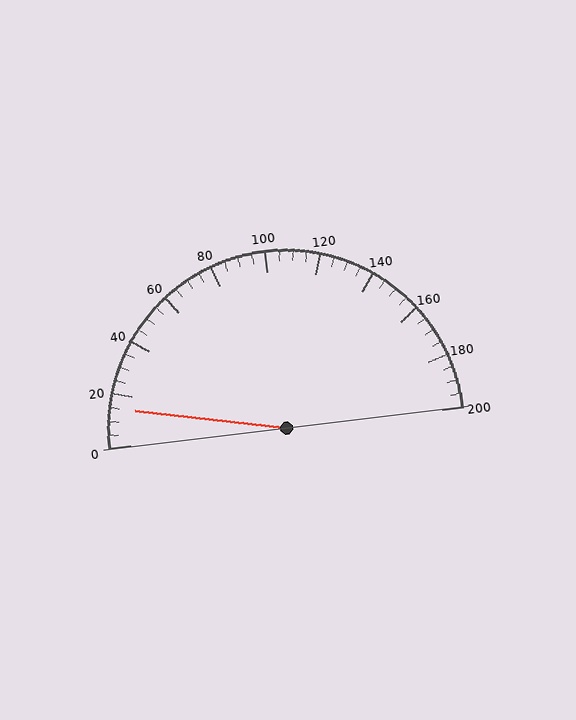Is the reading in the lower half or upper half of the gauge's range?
The reading is in the lower half of the range (0 to 200).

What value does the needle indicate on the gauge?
The needle indicates approximately 15.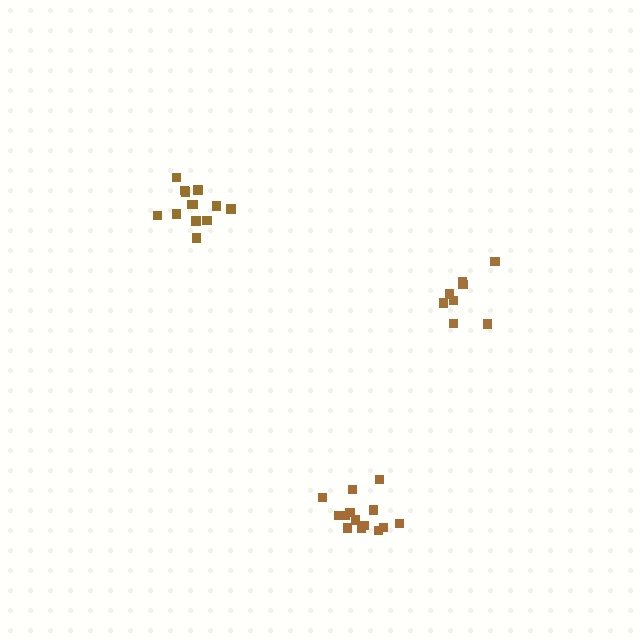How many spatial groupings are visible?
There are 3 spatial groupings.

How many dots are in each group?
Group 1: 8 dots, Group 2: 14 dots, Group 3: 13 dots (35 total).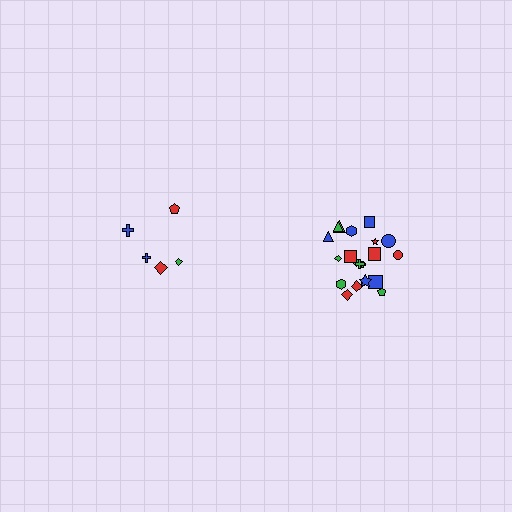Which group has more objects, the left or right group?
The right group.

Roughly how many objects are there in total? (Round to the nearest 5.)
Roughly 25 objects in total.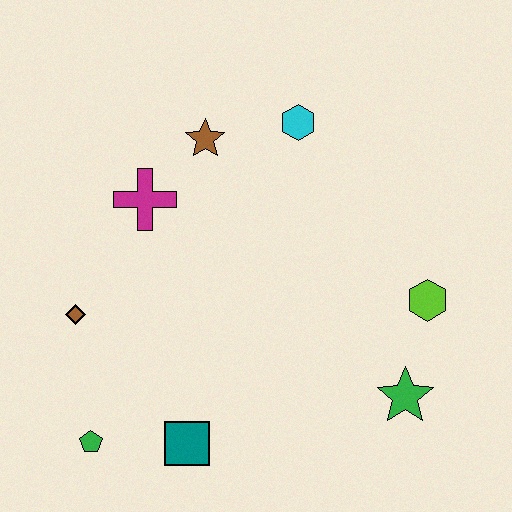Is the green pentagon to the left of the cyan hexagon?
Yes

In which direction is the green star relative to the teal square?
The green star is to the right of the teal square.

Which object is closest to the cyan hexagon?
The brown star is closest to the cyan hexagon.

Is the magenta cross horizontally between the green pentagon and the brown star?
Yes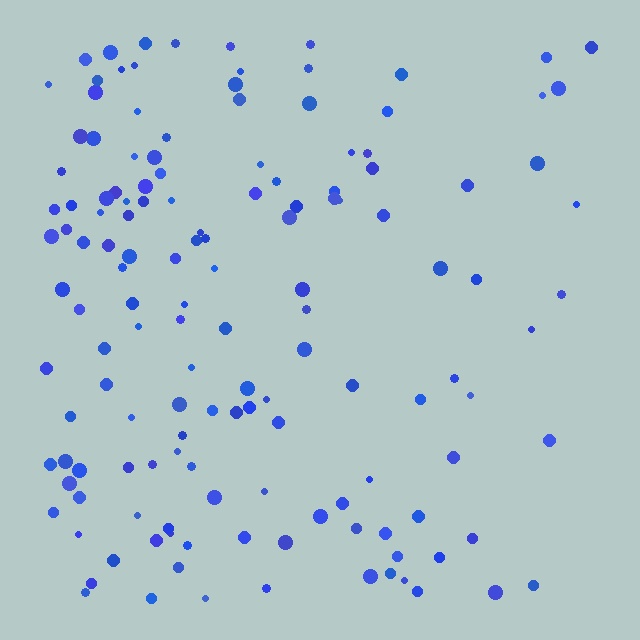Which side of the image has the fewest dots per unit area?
The right.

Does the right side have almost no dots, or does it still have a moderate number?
Still a moderate number, just noticeably fewer than the left.